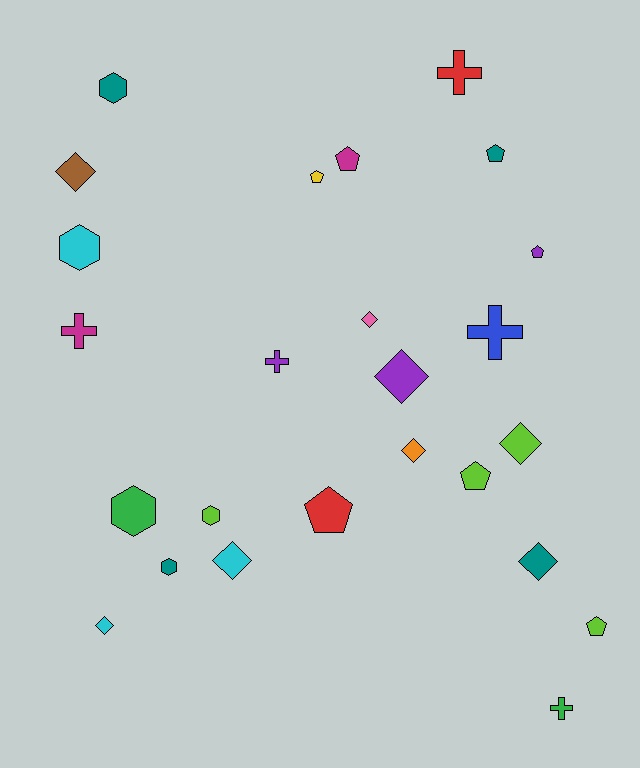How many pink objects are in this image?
There is 1 pink object.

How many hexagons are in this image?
There are 5 hexagons.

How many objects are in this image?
There are 25 objects.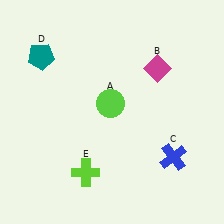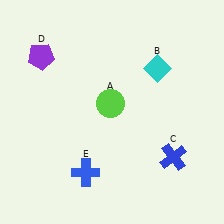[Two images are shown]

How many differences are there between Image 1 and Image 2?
There are 3 differences between the two images.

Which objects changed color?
B changed from magenta to cyan. D changed from teal to purple. E changed from lime to blue.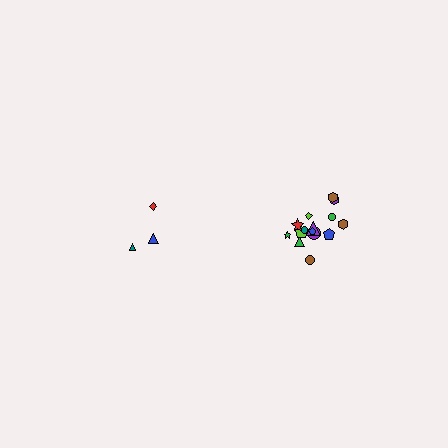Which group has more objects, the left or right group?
The right group.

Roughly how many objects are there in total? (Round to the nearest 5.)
Roughly 20 objects in total.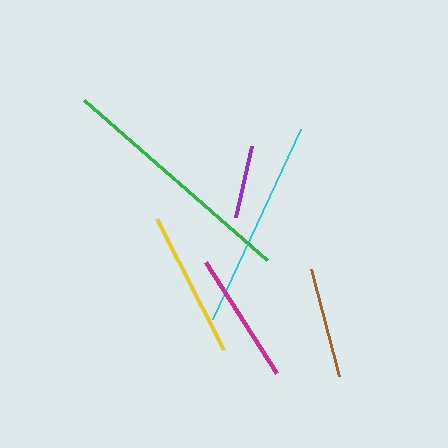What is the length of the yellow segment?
The yellow segment is approximately 147 pixels long.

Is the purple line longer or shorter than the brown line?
The brown line is longer than the purple line.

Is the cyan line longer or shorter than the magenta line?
The cyan line is longer than the magenta line.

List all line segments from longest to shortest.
From longest to shortest: green, cyan, yellow, magenta, brown, purple.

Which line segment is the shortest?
The purple line is the shortest at approximately 73 pixels.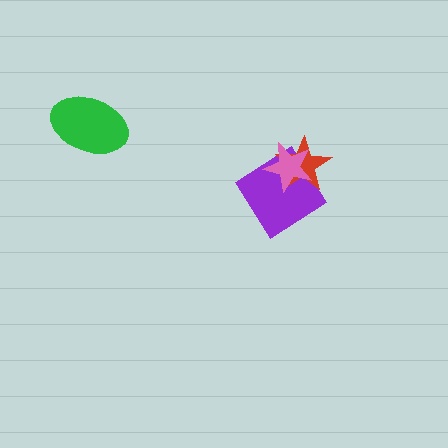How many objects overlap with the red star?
2 objects overlap with the red star.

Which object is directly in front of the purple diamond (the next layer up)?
The red star is directly in front of the purple diamond.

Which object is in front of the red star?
The pink star is in front of the red star.